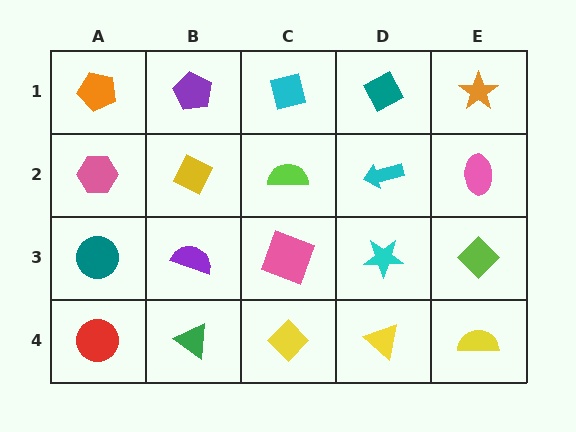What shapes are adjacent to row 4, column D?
A cyan star (row 3, column D), a yellow diamond (row 4, column C), a yellow semicircle (row 4, column E).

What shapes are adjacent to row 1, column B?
A yellow diamond (row 2, column B), an orange pentagon (row 1, column A), a cyan square (row 1, column C).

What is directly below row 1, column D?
A cyan arrow.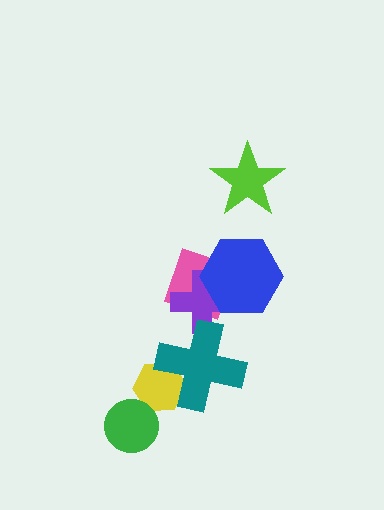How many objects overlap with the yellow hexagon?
2 objects overlap with the yellow hexagon.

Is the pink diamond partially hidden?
Yes, it is partially covered by another shape.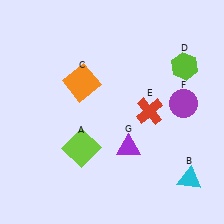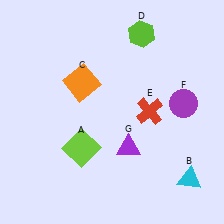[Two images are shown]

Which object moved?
The lime hexagon (D) moved left.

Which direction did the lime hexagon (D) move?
The lime hexagon (D) moved left.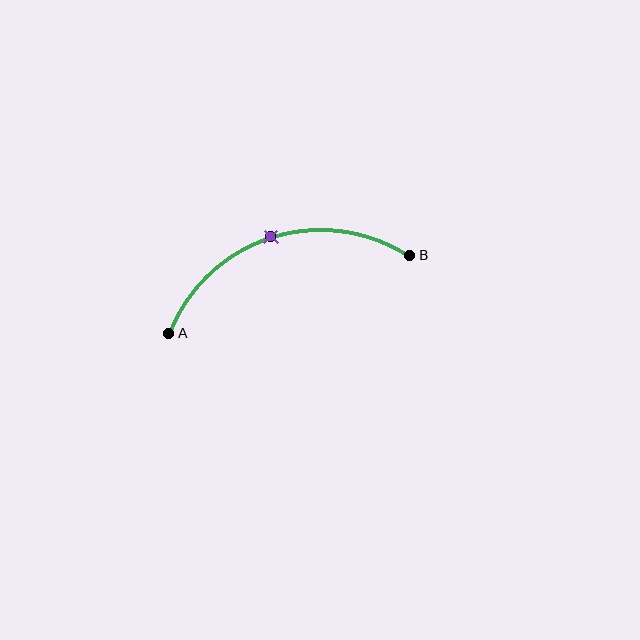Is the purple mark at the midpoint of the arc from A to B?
Yes. The purple mark lies on the arc at equal arc-length from both A and B — it is the arc midpoint.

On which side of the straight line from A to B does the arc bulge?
The arc bulges above the straight line connecting A and B.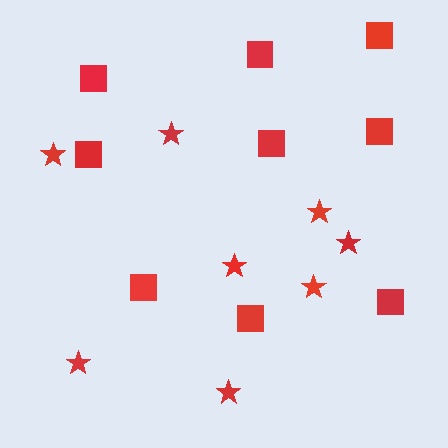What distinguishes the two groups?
There are 2 groups: one group of stars (8) and one group of squares (9).